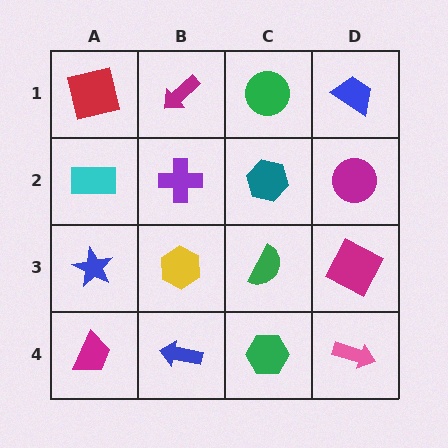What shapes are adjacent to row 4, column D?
A magenta square (row 3, column D), a green hexagon (row 4, column C).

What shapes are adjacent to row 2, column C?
A green circle (row 1, column C), a green semicircle (row 3, column C), a purple cross (row 2, column B), a magenta circle (row 2, column D).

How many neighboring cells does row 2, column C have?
4.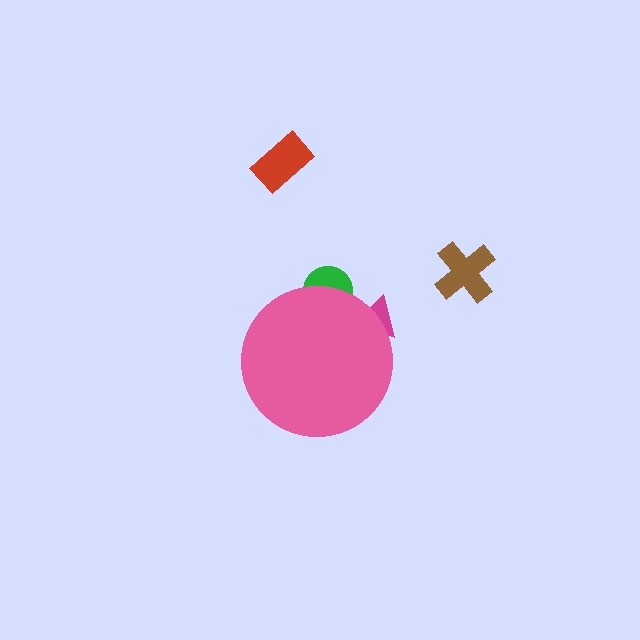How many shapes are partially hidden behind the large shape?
2 shapes are partially hidden.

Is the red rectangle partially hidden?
No, the red rectangle is fully visible.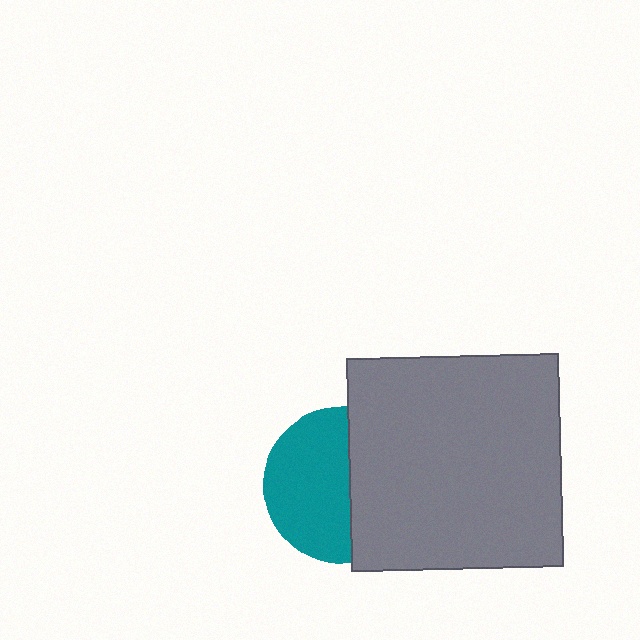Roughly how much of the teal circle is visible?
About half of it is visible (roughly 56%).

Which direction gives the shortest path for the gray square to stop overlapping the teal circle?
Moving right gives the shortest separation.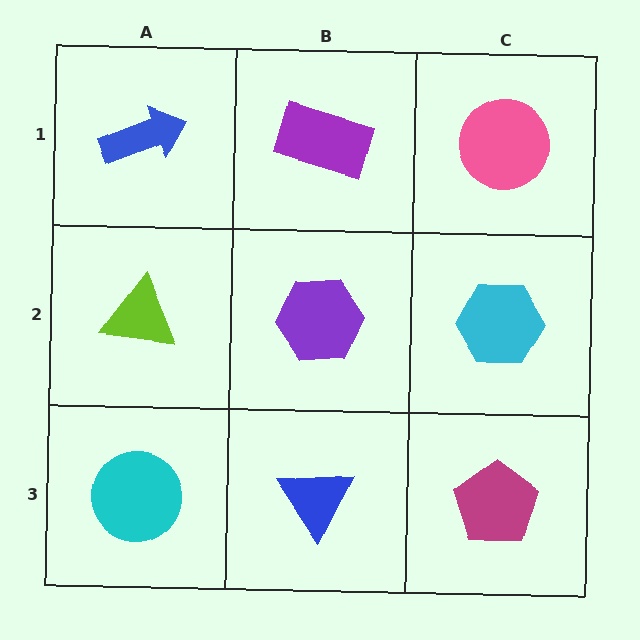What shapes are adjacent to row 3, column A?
A lime triangle (row 2, column A), a blue triangle (row 3, column B).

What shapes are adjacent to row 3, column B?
A purple hexagon (row 2, column B), a cyan circle (row 3, column A), a magenta pentagon (row 3, column C).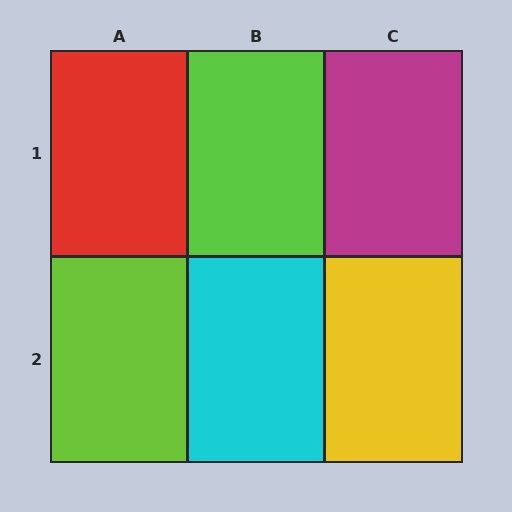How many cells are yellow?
1 cell is yellow.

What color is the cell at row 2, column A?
Lime.